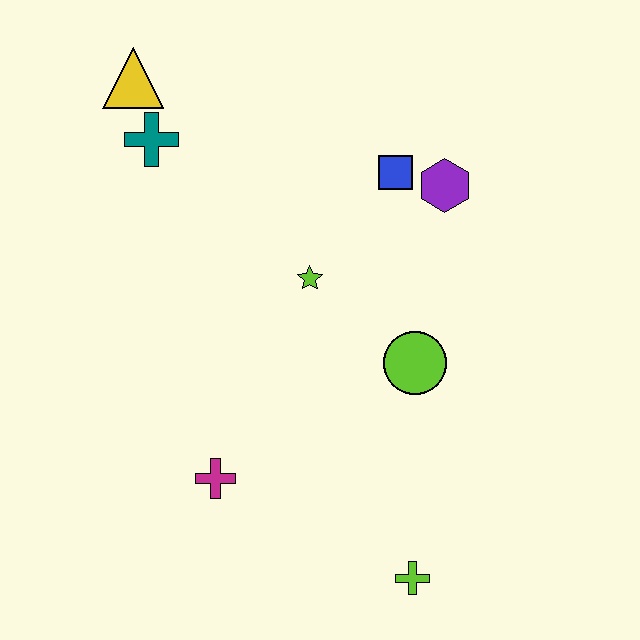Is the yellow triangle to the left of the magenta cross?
Yes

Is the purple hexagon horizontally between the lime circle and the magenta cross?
No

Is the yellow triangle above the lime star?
Yes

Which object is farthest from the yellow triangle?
The lime cross is farthest from the yellow triangle.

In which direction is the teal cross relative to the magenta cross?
The teal cross is above the magenta cross.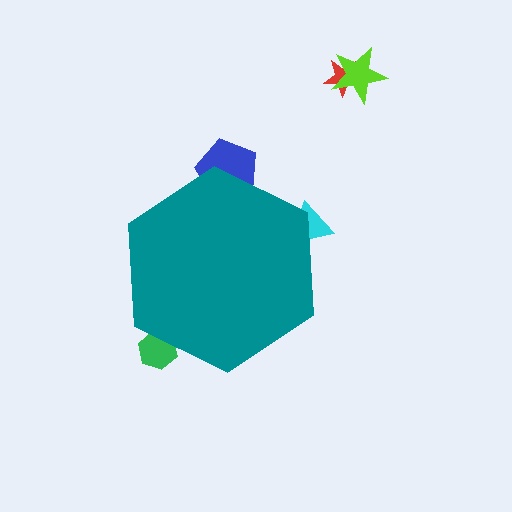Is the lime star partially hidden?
No, the lime star is fully visible.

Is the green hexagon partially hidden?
Yes, the green hexagon is partially hidden behind the teal hexagon.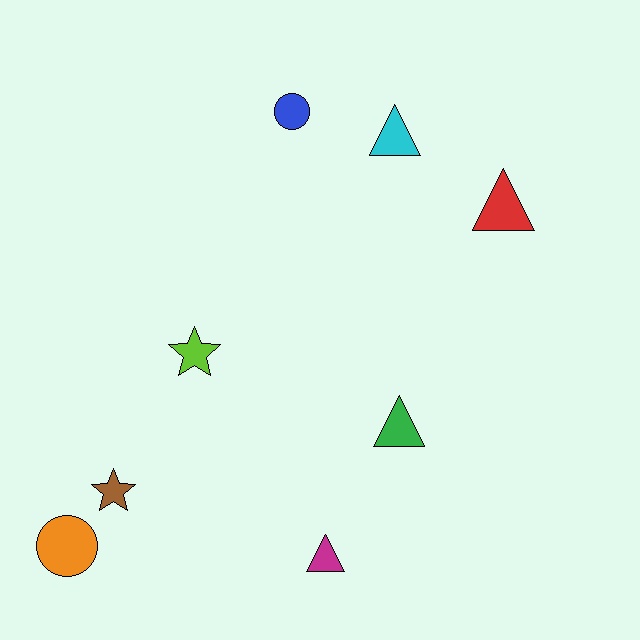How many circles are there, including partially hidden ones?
There are 2 circles.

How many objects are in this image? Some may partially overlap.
There are 8 objects.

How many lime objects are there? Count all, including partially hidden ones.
There is 1 lime object.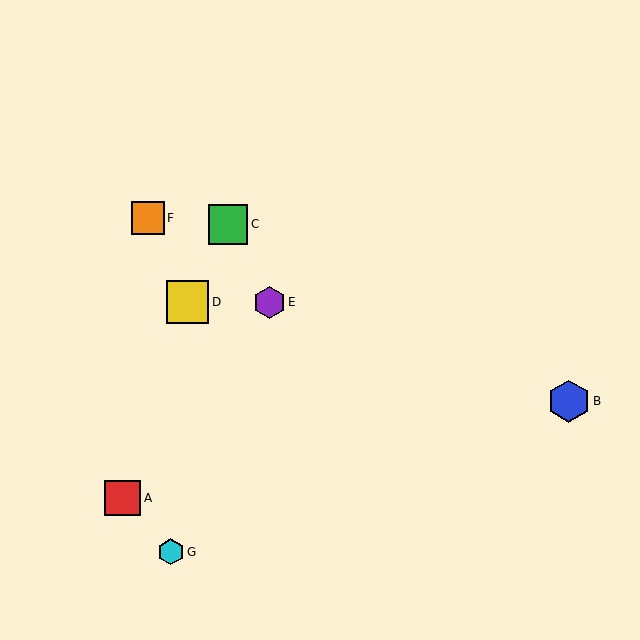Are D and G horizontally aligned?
No, D is at y≈302 and G is at y≈552.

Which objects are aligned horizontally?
Objects D, E are aligned horizontally.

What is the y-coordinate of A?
Object A is at y≈498.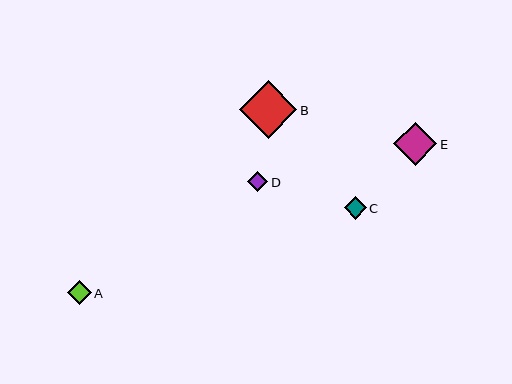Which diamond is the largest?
Diamond B is the largest with a size of approximately 58 pixels.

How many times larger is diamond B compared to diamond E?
Diamond B is approximately 1.3 times the size of diamond E.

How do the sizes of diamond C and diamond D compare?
Diamond C and diamond D are approximately the same size.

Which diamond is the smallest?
Diamond D is the smallest with a size of approximately 21 pixels.